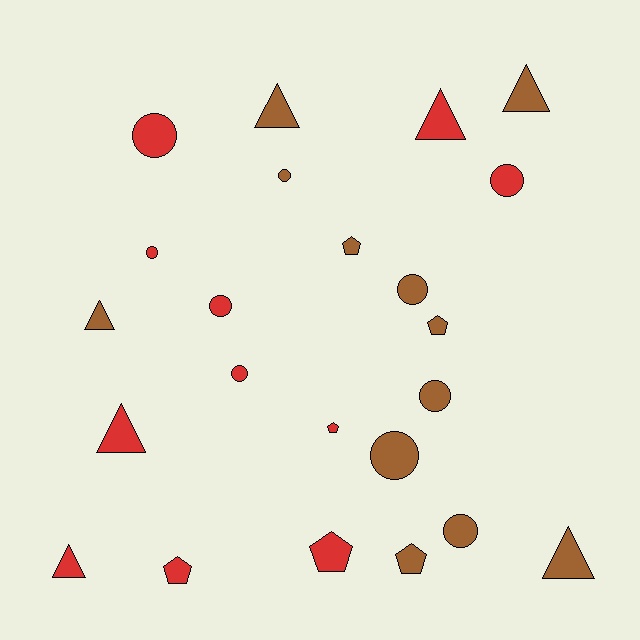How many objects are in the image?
There are 23 objects.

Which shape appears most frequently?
Circle, with 10 objects.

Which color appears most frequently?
Brown, with 12 objects.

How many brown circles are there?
There are 5 brown circles.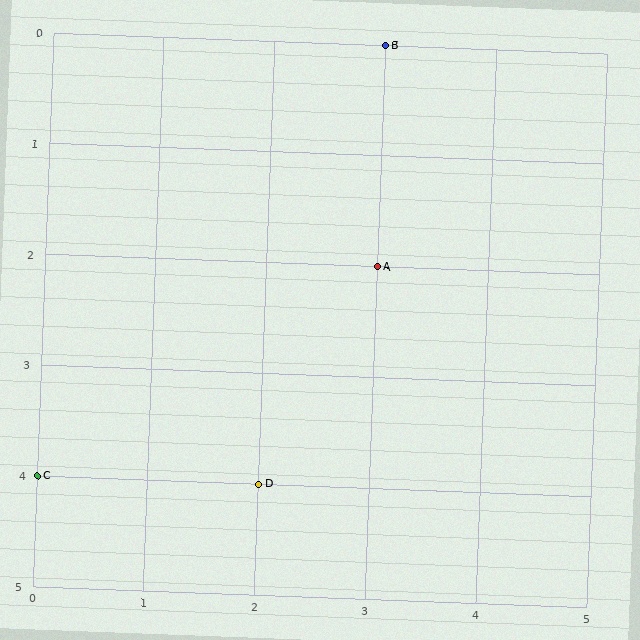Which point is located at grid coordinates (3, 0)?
Point B is at (3, 0).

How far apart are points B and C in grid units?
Points B and C are 3 columns and 4 rows apart (about 5.0 grid units diagonally).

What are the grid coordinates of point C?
Point C is at grid coordinates (0, 4).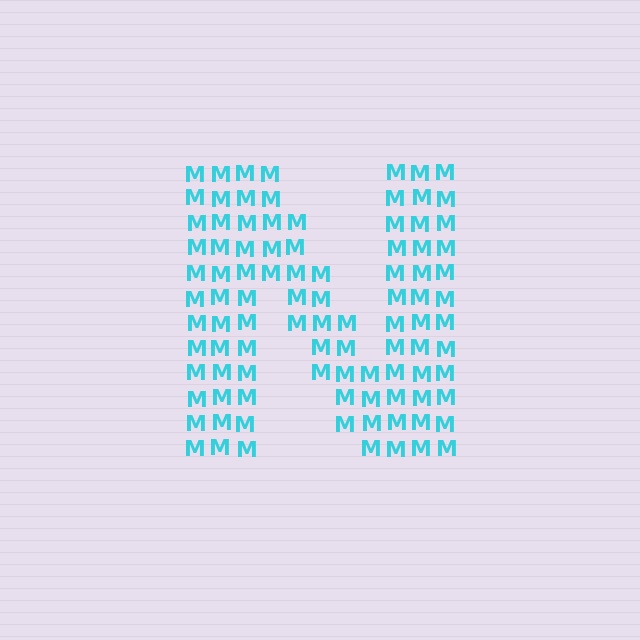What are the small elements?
The small elements are letter M's.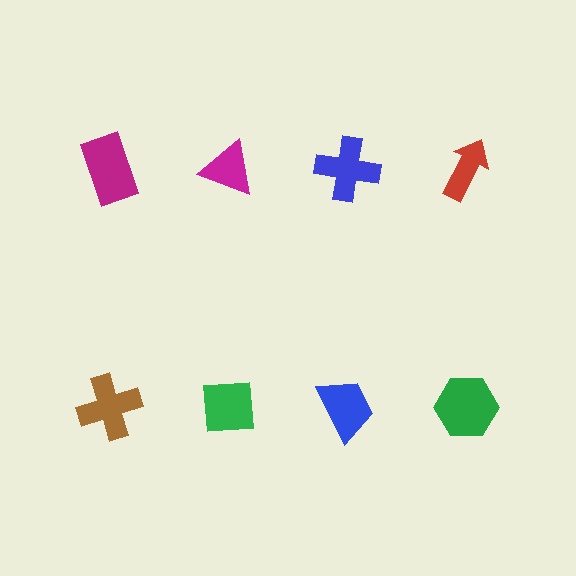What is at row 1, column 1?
A magenta rectangle.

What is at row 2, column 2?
A green square.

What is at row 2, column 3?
A blue trapezoid.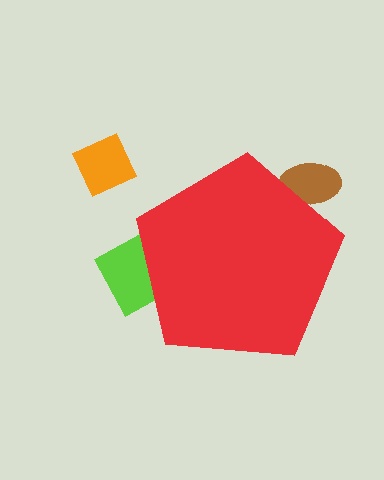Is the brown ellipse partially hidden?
Yes, the brown ellipse is partially hidden behind the red pentagon.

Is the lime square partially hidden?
Yes, the lime square is partially hidden behind the red pentagon.